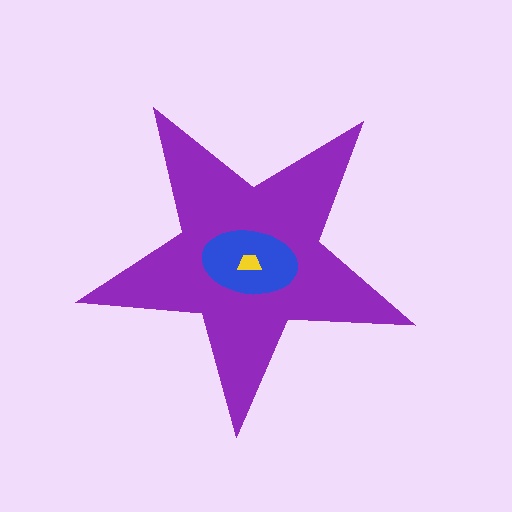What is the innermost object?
The yellow trapezoid.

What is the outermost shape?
The purple star.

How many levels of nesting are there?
3.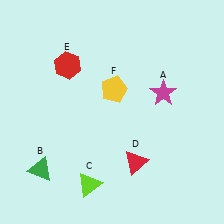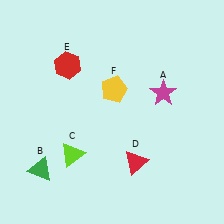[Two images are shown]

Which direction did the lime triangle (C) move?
The lime triangle (C) moved up.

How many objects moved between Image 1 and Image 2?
1 object moved between the two images.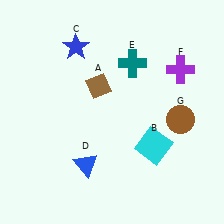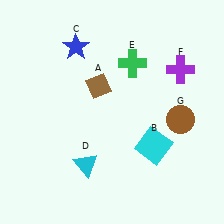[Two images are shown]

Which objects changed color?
D changed from blue to cyan. E changed from teal to green.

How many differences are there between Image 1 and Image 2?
There are 2 differences between the two images.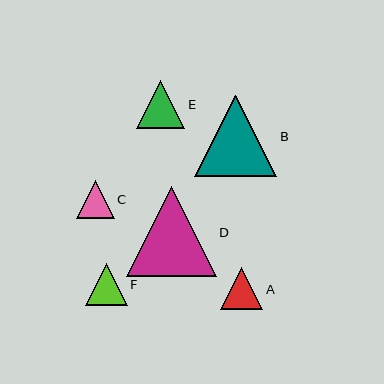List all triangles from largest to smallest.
From largest to smallest: D, B, E, A, F, C.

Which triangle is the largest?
Triangle D is the largest with a size of approximately 90 pixels.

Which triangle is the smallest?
Triangle C is the smallest with a size of approximately 38 pixels.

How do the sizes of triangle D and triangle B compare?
Triangle D and triangle B are approximately the same size.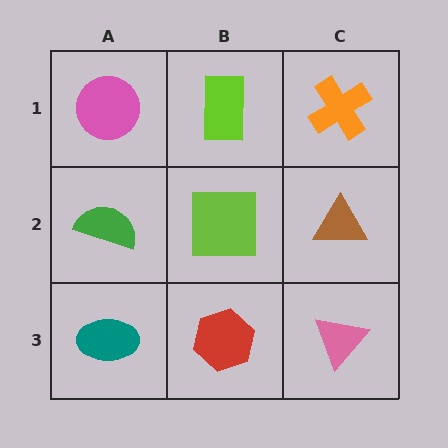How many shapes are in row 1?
3 shapes.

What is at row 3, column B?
A red hexagon.